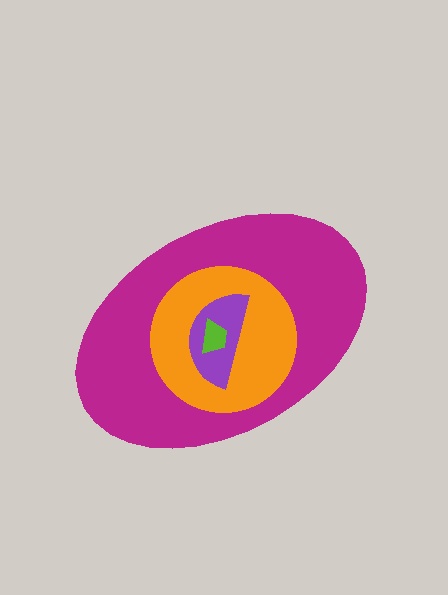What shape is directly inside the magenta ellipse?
The orange circle.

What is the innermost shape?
The lime trapezoid.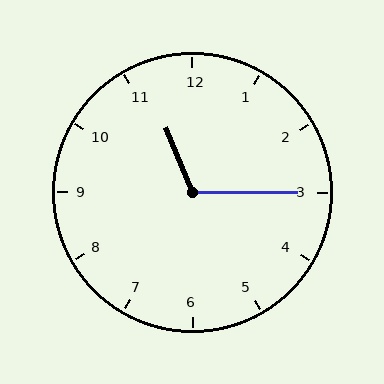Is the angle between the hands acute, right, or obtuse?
It is obtuse.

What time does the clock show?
11:15.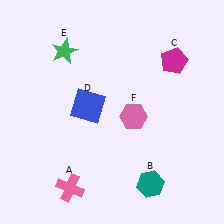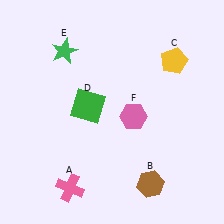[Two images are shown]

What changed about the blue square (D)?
In Image 1, D is blue. In Image 2, it changed to green.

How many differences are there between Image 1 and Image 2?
There are 3 differences between the two images.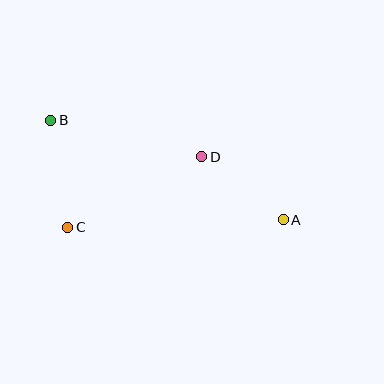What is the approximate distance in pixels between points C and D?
The distance between C and D is approximately 152 pixels.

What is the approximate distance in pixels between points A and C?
The distance between A and C is approximately 216 pixels.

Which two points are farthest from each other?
Points A and B are farthest from each other.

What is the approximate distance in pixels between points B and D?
The distance between B and D is approximately 155 pixels.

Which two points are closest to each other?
Points A and D are closest to each other.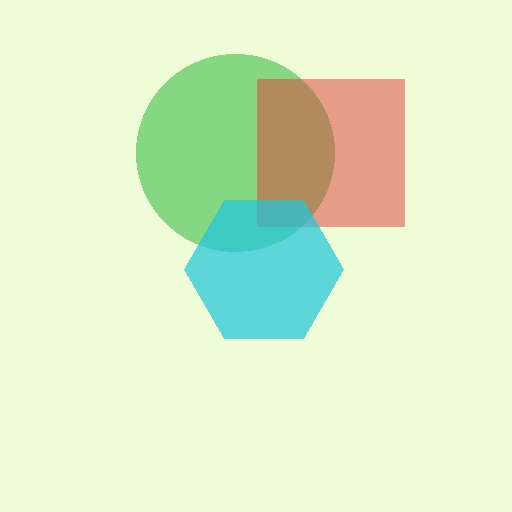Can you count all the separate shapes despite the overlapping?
Yes, there are 3 separate shapes.